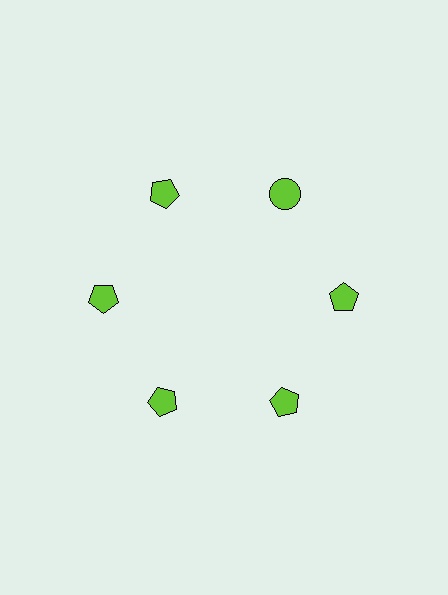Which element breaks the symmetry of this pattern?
The lime circle at roughly the 1 o'clock position breaks the symmetry. All other shapes are lime pentagons.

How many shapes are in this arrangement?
There are 6 shapes arranged in a ring pattern.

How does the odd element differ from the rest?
It has a different shape: circle instead of pentagon.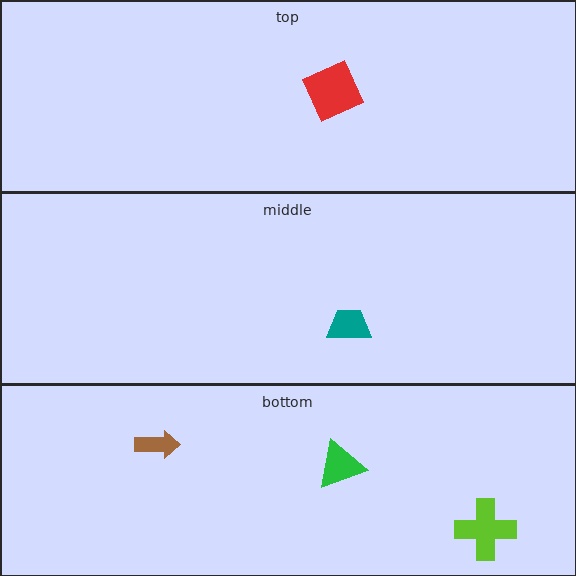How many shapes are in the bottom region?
3.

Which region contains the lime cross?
The bottom region.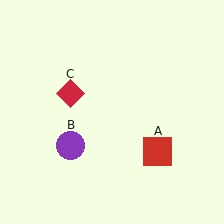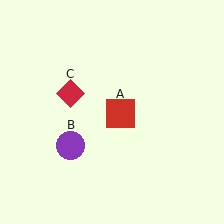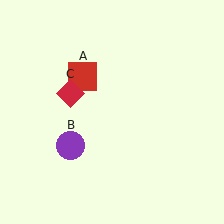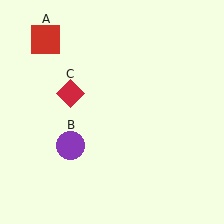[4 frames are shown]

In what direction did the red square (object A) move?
The red square (object A) moved up and to the left.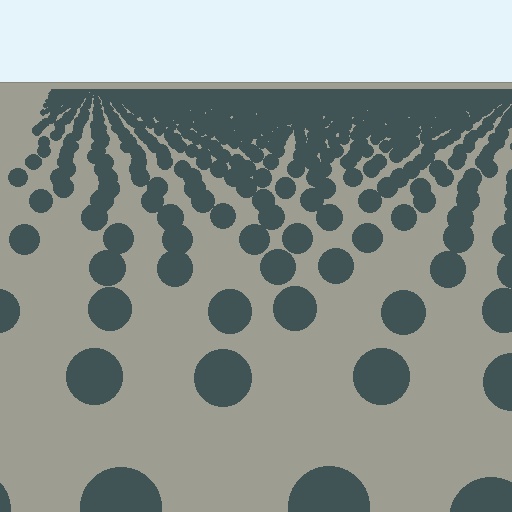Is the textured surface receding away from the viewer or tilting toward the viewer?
The surface is receding away from the viewer. Texture elements get smaller and denser toward the top.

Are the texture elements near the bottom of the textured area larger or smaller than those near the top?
Larger. Near the bottom, elements are closer to the viewer and appear at a bigger on-screen size.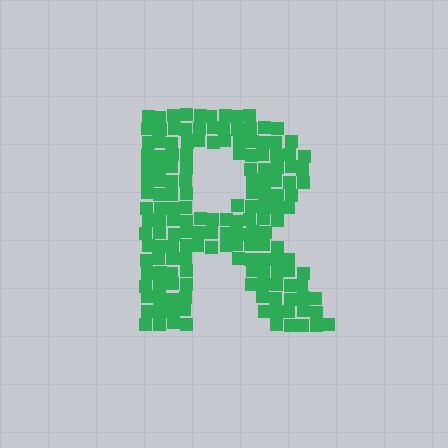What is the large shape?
The large shape is the letter R.